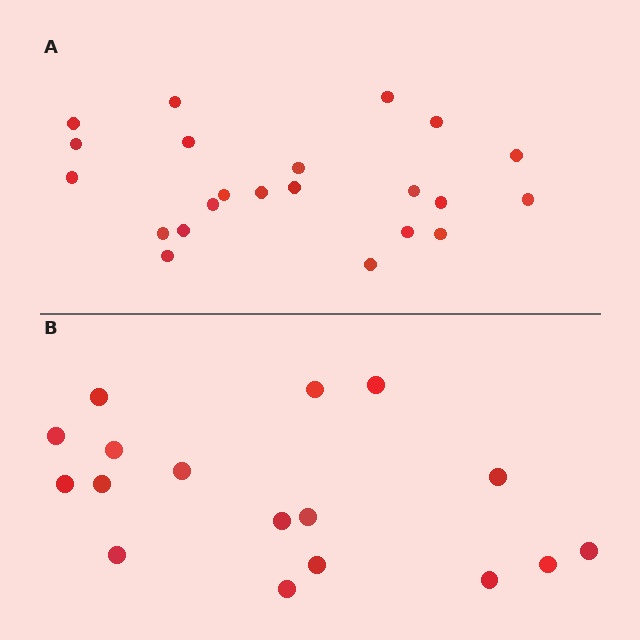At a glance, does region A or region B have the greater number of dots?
Region A (the top region) has more dots.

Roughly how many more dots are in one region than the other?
Region A has about 5 more dots than region B.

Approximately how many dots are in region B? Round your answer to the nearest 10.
About 20 dots. (The exact count is 17, which rounds to 20.)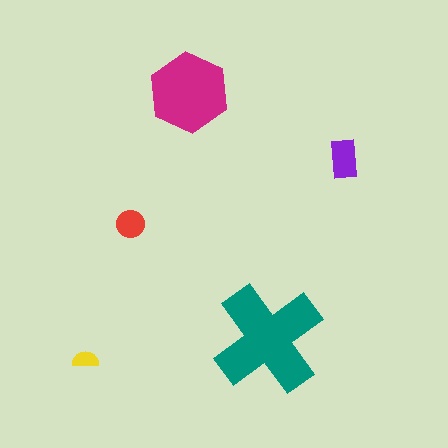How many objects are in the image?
There are 5 objects in the image.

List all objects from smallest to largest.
The yellow semicircle, the red circle, the purple rectangle, the magenta hexagon, the teal cross.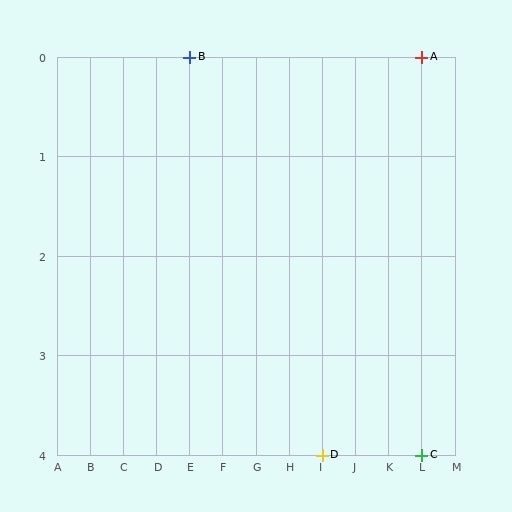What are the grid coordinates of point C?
Point C is at grid coordinates (L, 4).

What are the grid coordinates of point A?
Point A is at grid coordinates (L, 0).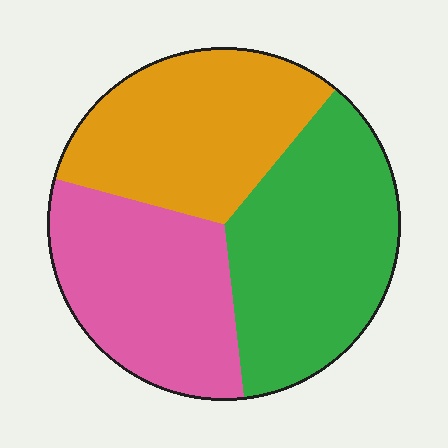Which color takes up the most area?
Green, at roughly 35%.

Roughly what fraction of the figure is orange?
Orange takes up between a quarter and a half of the figure.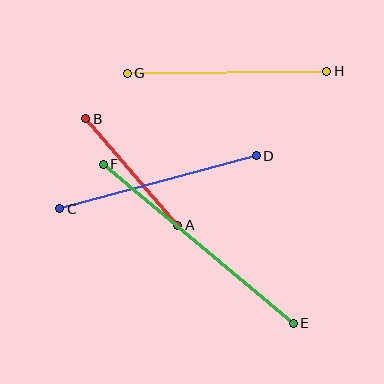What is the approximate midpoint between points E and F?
The midpoint is at approximately (198, 244) pixels.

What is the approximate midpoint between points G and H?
The midpoint is at approximately (227, 72) pixels.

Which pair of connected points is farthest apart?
Points E and F are farthest apart.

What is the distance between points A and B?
The distance is approximately 141 pixels.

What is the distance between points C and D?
The distance is approximately 203 pixels.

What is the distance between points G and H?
The distance is approximately 200 pixels.